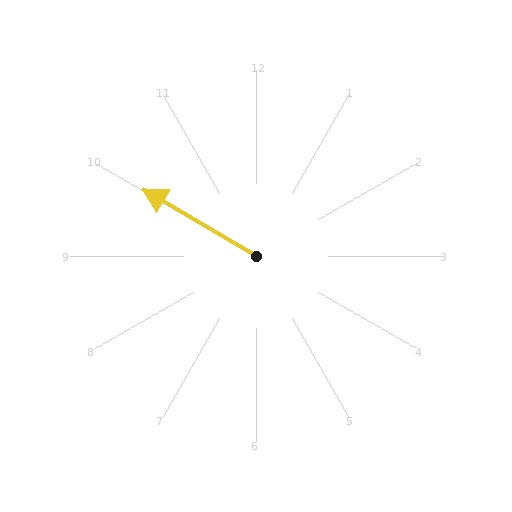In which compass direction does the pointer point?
Northwest.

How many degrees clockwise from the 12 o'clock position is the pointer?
Approximately 301 degrees.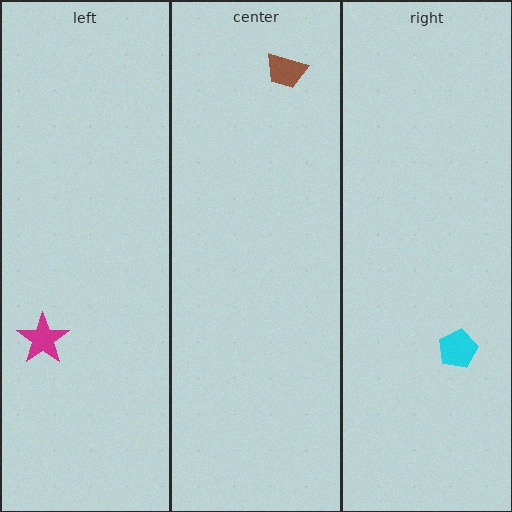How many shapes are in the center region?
1.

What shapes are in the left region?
The magenta star.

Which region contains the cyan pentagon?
The right region.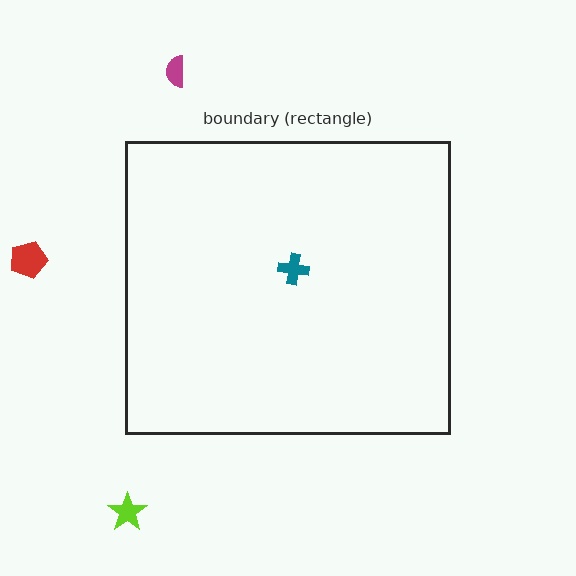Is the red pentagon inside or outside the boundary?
Outside.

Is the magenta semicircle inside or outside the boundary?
Outside.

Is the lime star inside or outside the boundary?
Outside.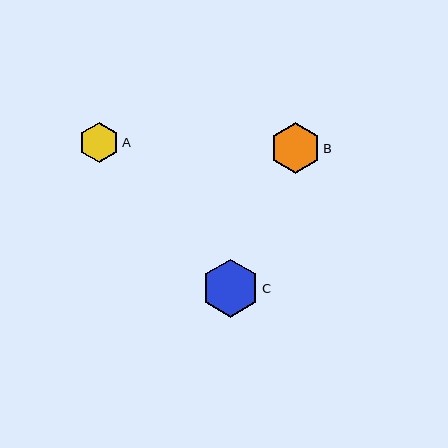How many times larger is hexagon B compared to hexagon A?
Hexagon B is approximately 1.3 times the size of hexagon A.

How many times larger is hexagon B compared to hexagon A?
Hexagon B is approximately 1.3 times the size of hexagon A.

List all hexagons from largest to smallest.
From largest to smallest: C, B, A.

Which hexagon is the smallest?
Hexagon A is the smallest with a size of approximately 40 pixels.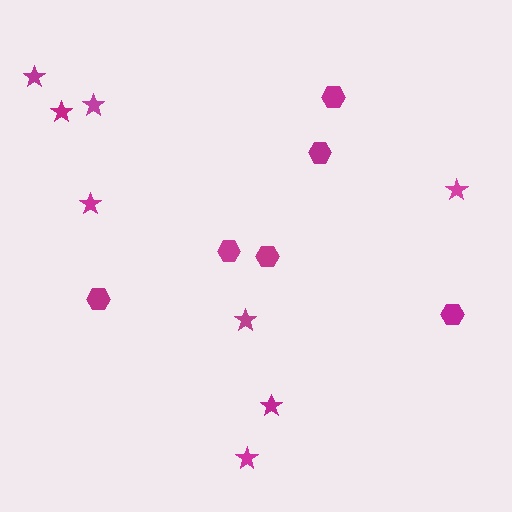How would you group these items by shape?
There are 2 groups: one group of stars (8) and one group of hexagons (6).